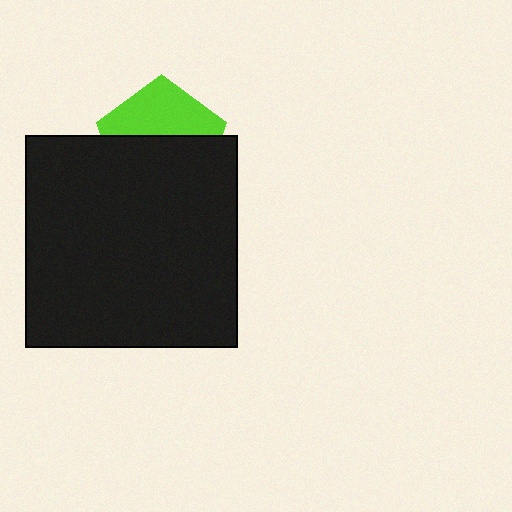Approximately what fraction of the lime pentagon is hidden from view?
Roughly 58% of the lime pentagon is hidden behind the black square.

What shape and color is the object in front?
The object in front is a black square.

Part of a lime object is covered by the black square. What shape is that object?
It is a pentagon.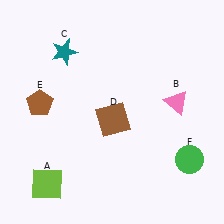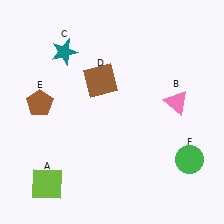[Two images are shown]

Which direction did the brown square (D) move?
The brown square (D) moved up.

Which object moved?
The brown square (D) moved up.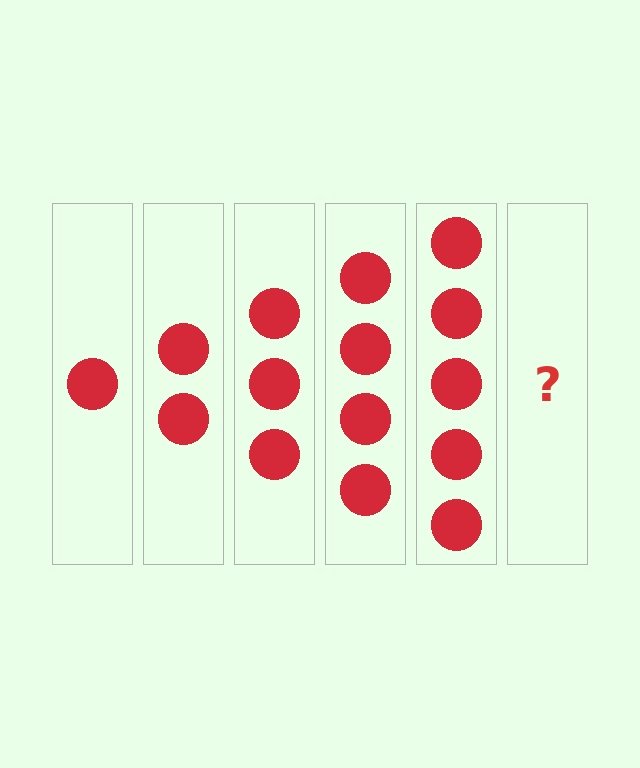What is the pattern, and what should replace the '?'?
The pattern is that each step adds one more circle. The '?' should be 6 circles.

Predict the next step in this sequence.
The next step is 6 circles.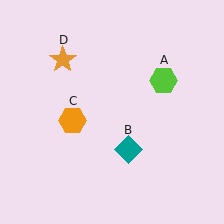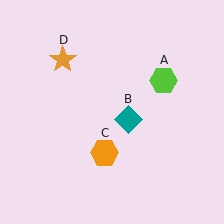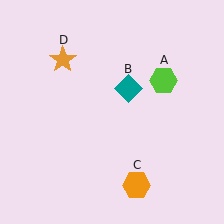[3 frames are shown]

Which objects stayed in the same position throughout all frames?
Lime hexagon (object A) and orange star (object D) remained stationary.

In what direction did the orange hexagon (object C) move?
The orange hexagon (object C) moved down and to the right.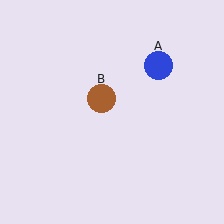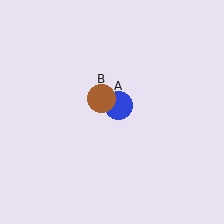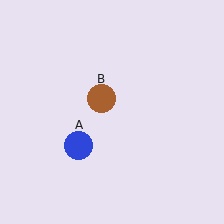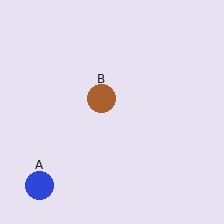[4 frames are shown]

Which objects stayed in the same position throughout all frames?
Brown circle (object B) remained stationary.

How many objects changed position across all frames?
1 object changed position: blue circle (object A).